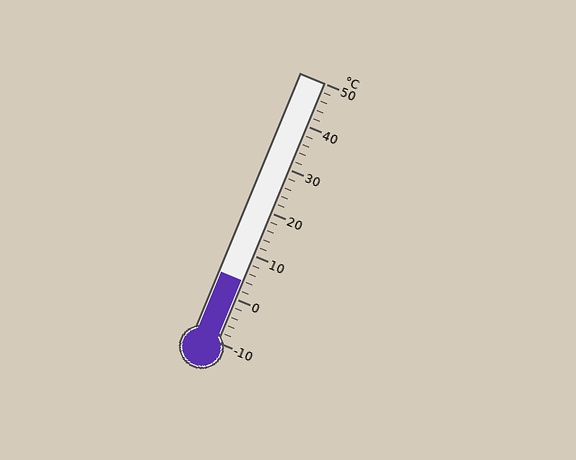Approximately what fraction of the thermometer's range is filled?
The thermometer is filled to approximately 25% of its range.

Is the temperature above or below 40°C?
The temperature is below 40°C.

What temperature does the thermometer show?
The thermometer shows approximately 4°C.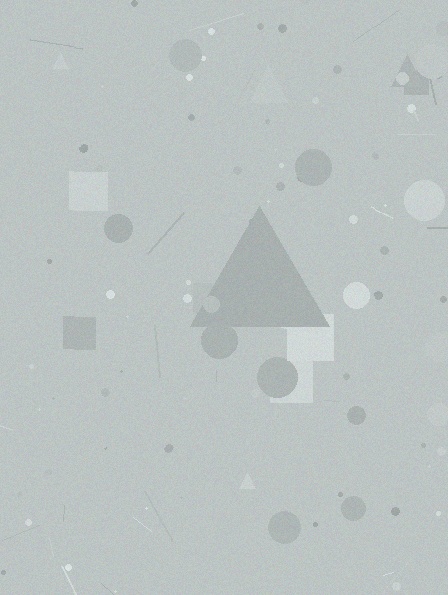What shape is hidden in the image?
A triangle is hidden in the image.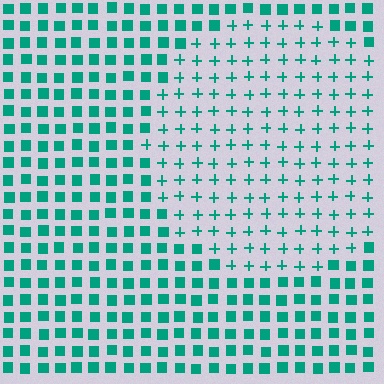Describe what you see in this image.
The image is filled with small teal elements arranged in a uniform grid. A circle-shaped region contains plus signs, while the surrounding area contains squares. The boundary is defined purely by the change in element shape.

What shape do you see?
I see a circle.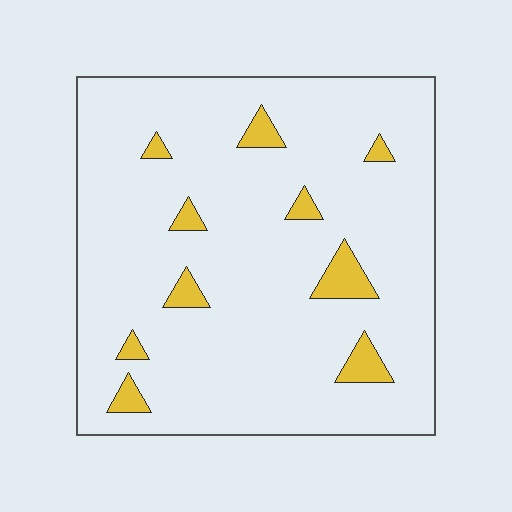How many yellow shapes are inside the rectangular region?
10.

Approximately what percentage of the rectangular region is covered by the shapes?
Approximately 10%.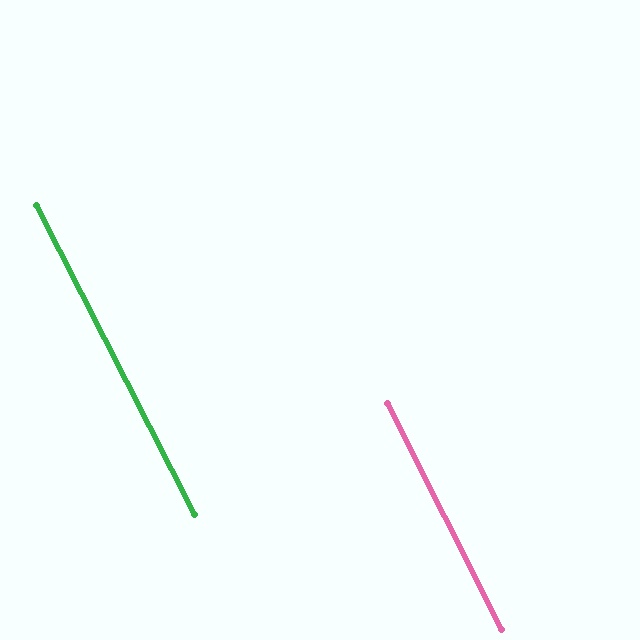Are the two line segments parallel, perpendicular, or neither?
Parallel — their directions differ by only 0.4°.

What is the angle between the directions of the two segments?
Approximately 0 degrees.